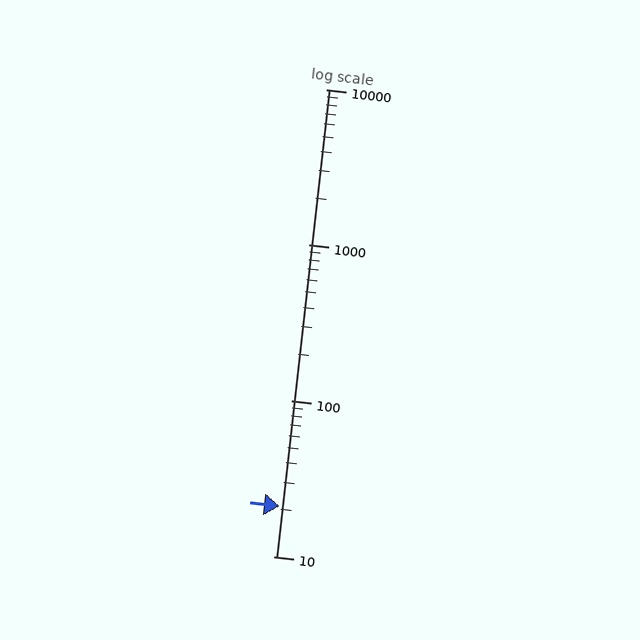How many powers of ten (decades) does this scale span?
The scale spans 3 decades, from 10 to 10000.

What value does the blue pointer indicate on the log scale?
The pointer indicates approximately 21.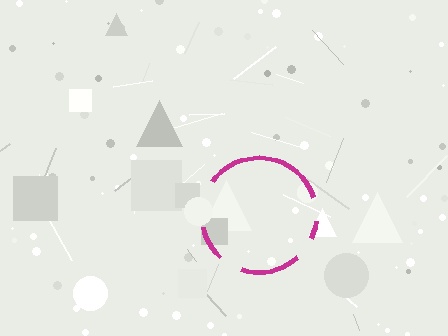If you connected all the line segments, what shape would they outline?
They would outline a circle.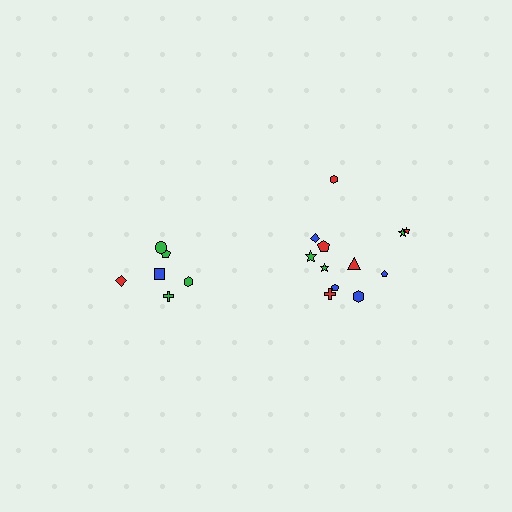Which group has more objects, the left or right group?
The right group.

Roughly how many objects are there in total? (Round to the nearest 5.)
Roughly 20 objects in total.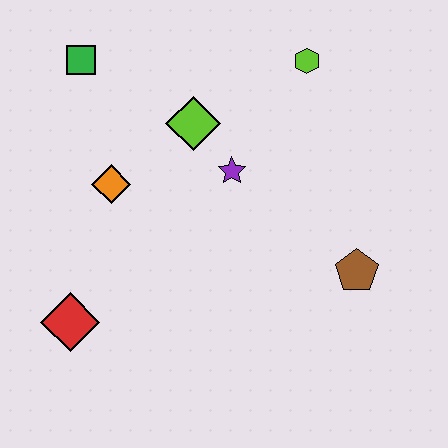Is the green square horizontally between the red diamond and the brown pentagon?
Yes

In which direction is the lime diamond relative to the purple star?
The lime diamond is above the purple star.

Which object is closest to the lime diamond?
The purple star is closest to the lime diamond.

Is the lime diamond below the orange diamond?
No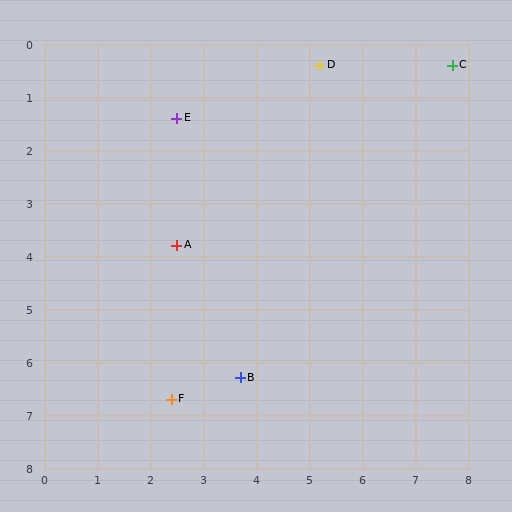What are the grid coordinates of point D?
Point D is at approximately (5.2, 0.4).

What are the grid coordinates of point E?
Point E is at approximately (2.5, 1.4).